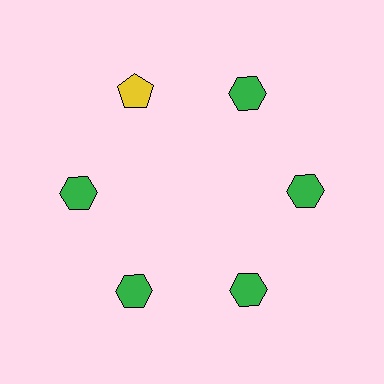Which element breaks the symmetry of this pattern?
The yellow pentagon at roughly the 11 o'clock position breaks the symmetry. All other shapes are green hexagons.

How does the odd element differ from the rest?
It differs in both color (yellow instead of green) and shape (pentagon instead of hexagon).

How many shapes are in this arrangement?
There are 6 shapes arranged in a ring pattern.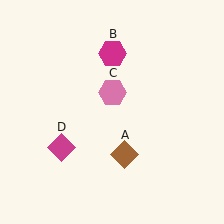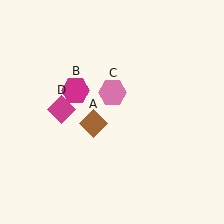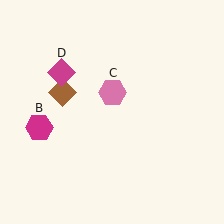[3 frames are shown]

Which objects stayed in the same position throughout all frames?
Pink hexagon (object C) remained stationary.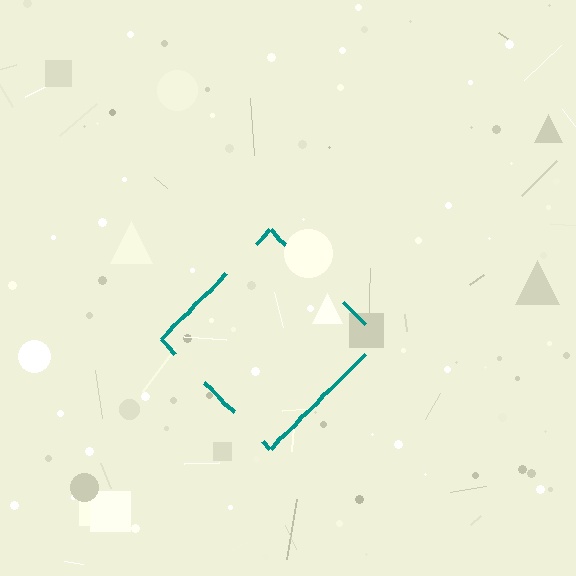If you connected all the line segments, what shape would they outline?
They would outline a diamond.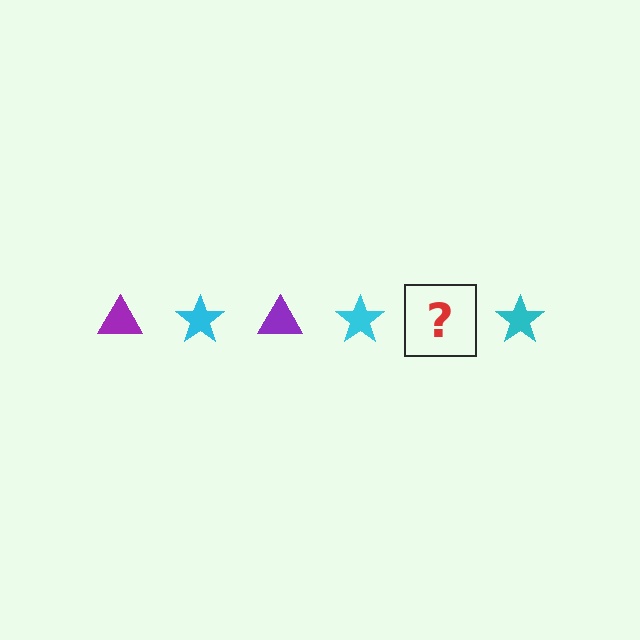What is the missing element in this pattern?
The missing element is a purple triangle.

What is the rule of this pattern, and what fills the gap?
The rule is that the pattern alternates between purple triangle and cyan star. The gap should be filled with a purple triangle.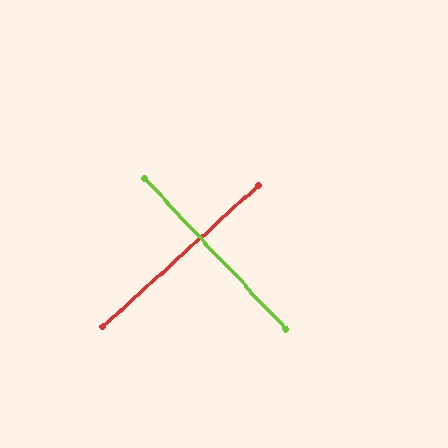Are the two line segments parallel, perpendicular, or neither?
Perpendicular — they meet at approximately 89°.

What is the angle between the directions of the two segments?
Approximately 89 degrees.